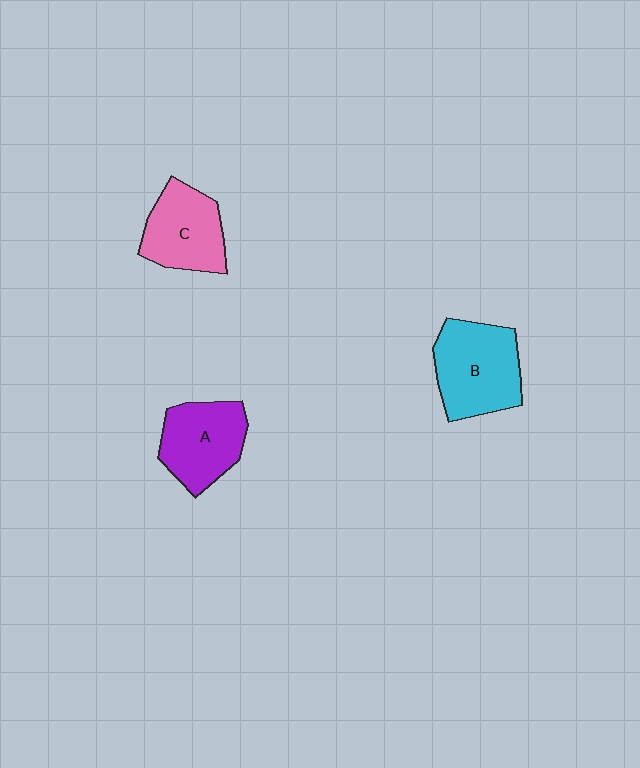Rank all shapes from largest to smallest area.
From largest to smallest: B (cyan), A (purple), C (pink).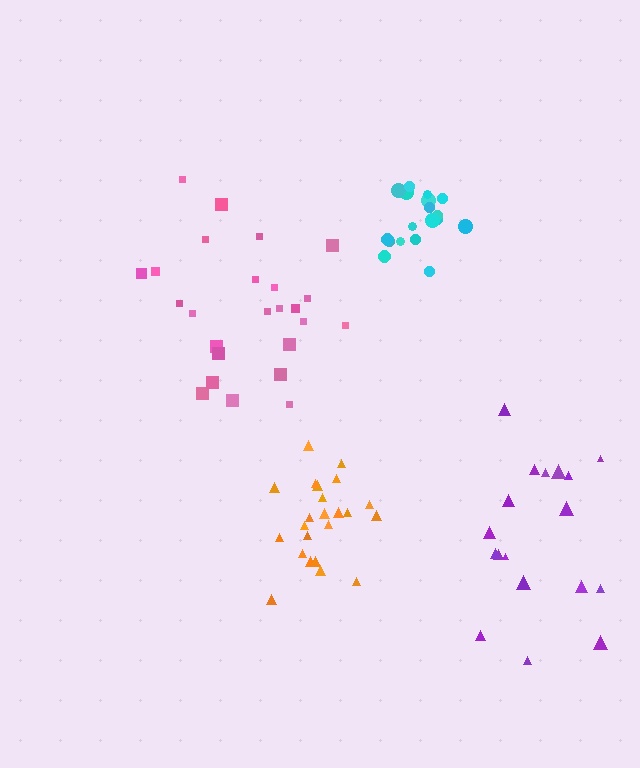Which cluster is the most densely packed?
Cyan.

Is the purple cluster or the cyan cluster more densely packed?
Cyan.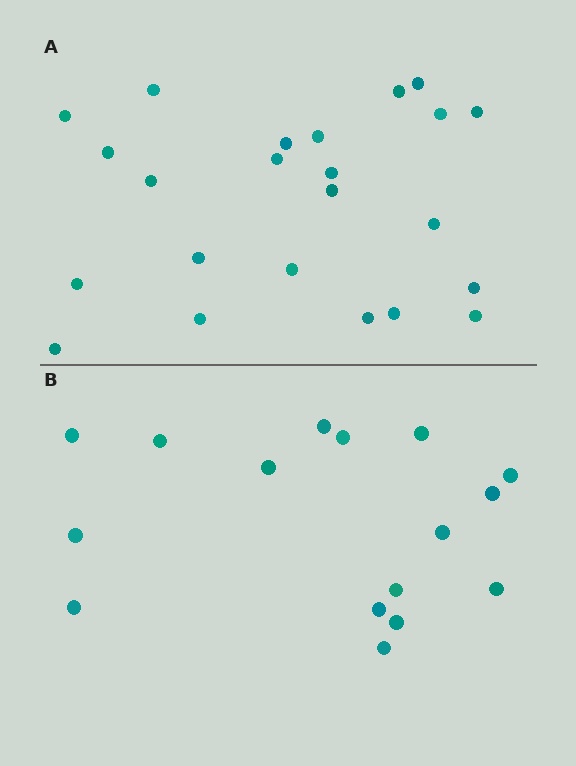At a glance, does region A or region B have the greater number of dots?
Region A (the top region) has more dots.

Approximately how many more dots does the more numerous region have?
Region A has roughly 8 or so more dots than region B.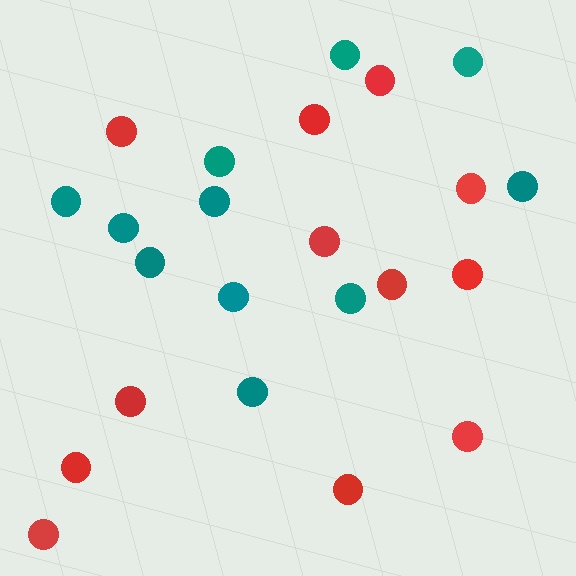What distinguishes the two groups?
There are 2 groups: one group of teal circles (11) and one group of red circles (12).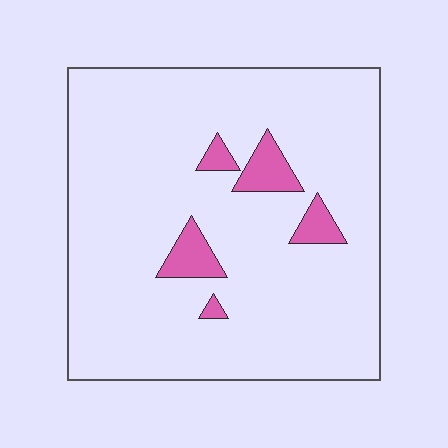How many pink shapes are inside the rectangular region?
5.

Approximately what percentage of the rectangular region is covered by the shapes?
Approximately 10%.